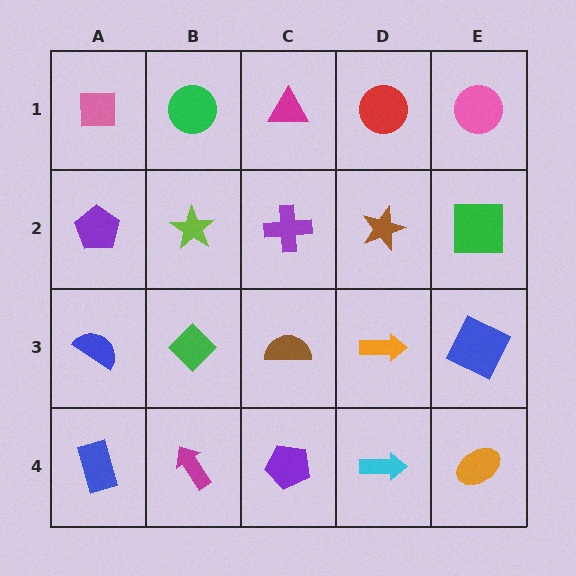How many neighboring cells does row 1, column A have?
2.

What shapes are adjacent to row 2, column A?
A pink square (row 1, column A), a blue semicircle (row 3, column A), a lime star (row 2, column B).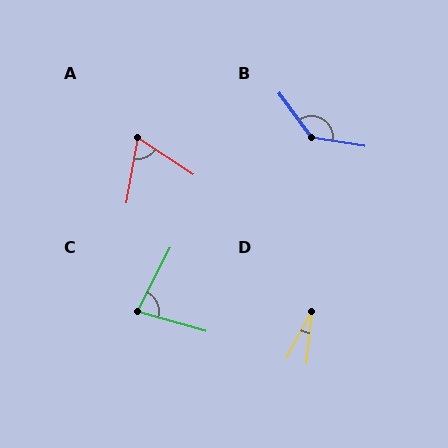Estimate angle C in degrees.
Approximately 79 degrees.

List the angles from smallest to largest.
D (23°), A (67°), C (79°), B (135°).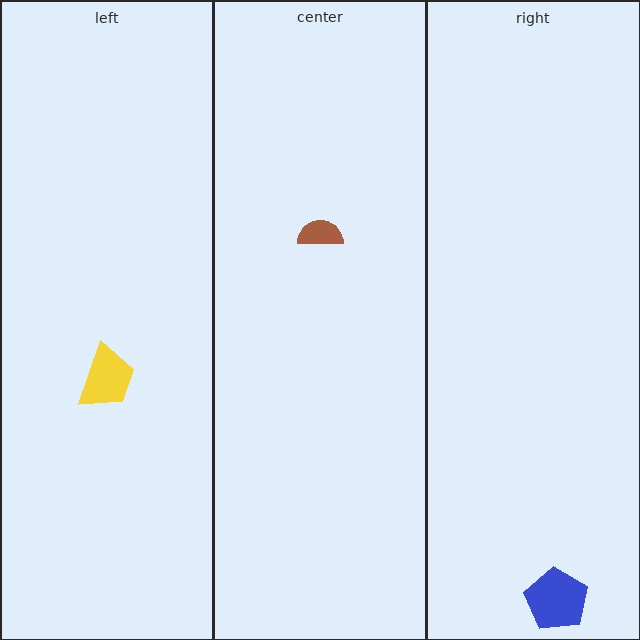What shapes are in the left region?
The yellow trapezoid.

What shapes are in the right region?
The blue pentagon.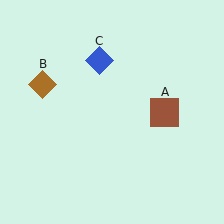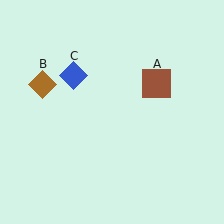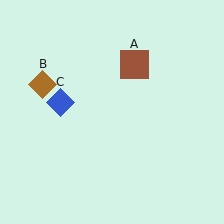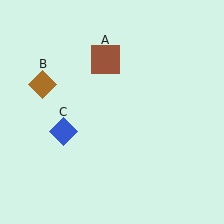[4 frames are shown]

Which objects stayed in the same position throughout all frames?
Brown diamond (object B) remained stationary.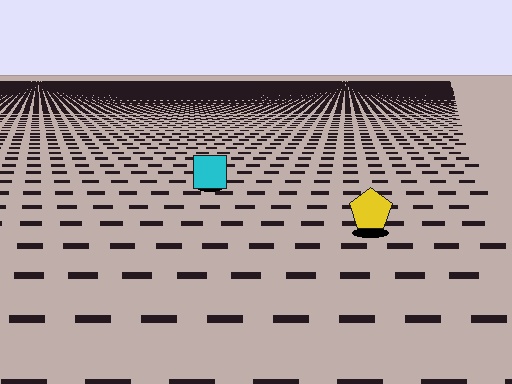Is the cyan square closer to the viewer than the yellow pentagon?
No. The yellow pentagon is closer — you can tell from the texture gradient: the ground texture is coarser near it.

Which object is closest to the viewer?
The yellow pentagon is closest. The texture marks near it are larger and more spread out.